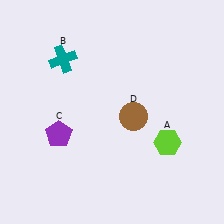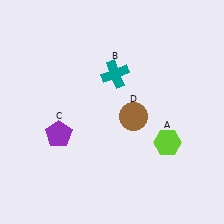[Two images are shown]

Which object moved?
The teal cross (B) moved right.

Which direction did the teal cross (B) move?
The teal cross (B) moved right.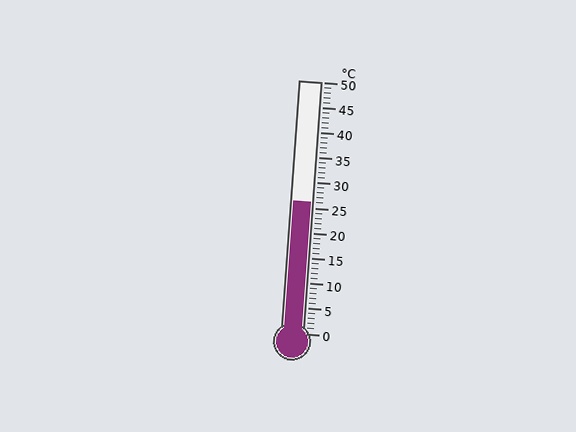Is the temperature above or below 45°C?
The temperature is below 45°C.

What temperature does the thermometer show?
The thermometer shows approximately 26°C.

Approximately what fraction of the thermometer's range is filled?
The thermometer is filled to approximately 50% of its range.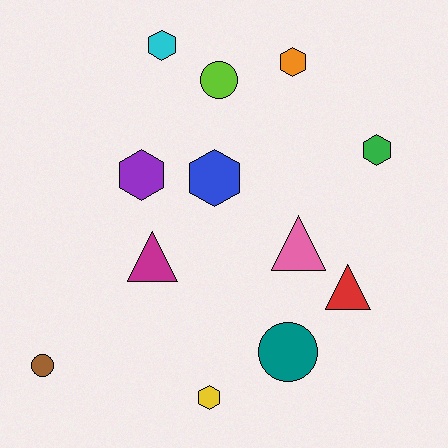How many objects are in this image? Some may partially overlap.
There are 12 objects.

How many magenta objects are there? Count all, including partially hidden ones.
There is 1 magenta object.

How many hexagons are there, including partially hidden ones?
There are 6 hexagons.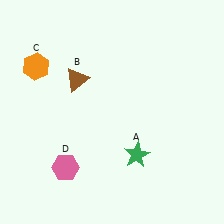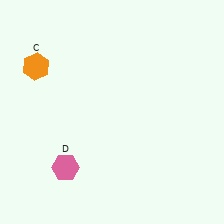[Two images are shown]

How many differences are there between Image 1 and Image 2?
There are 2 differences between the two images.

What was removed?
The green star (A), the brown triangle (B) were removed in Image 2.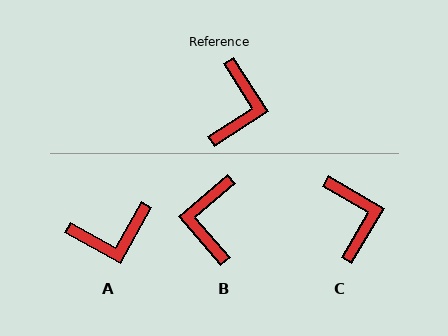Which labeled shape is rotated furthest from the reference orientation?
B, about 171 degrees away.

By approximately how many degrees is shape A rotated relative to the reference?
Approximately 61 degrees clockwise.